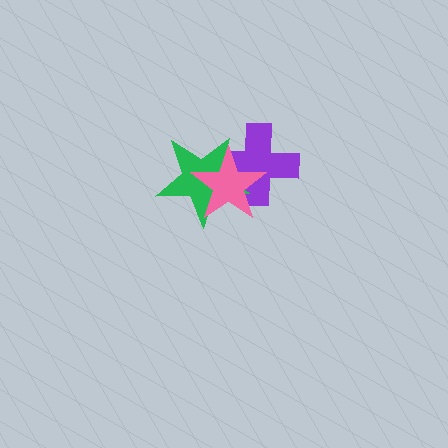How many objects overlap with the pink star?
2 objects overlap with the pink star.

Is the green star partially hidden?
Yes, it is partially covered by another shape.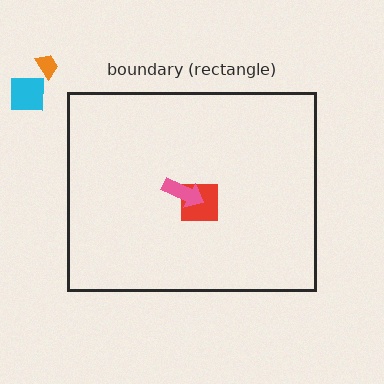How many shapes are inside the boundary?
2 inside, 2 outside.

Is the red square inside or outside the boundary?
Inside.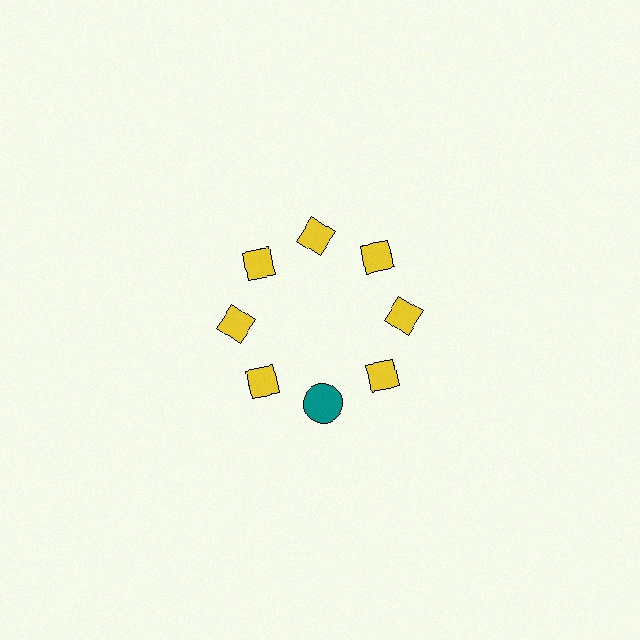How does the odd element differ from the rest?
It differs in both color (teal instead of yellow) and shape (circle instead of diamond).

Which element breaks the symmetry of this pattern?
The teal circle at roughly the 6 o'clock position breaks the symmetry. All other shapes are yellow diamonds.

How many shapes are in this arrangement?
There are 8 shapes arranged in a ring pattern.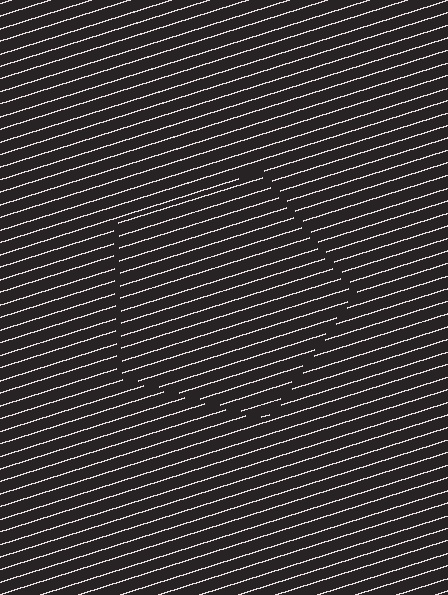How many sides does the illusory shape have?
5 sides — the line-ends trace a pentagon.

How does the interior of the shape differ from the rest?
The interior of the shape contains the same grating, shifted by half a period — the contour is defined by the phase discontinuity where line-ends from the inner and outer gratings abut.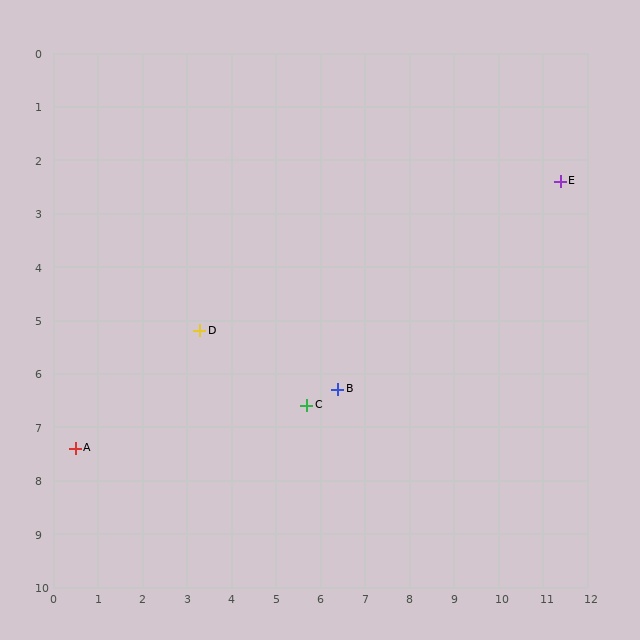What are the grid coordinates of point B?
Point B is at approximately (6.4, 6.3).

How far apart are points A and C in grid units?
Points A and C are about 5.3 grid units apart.